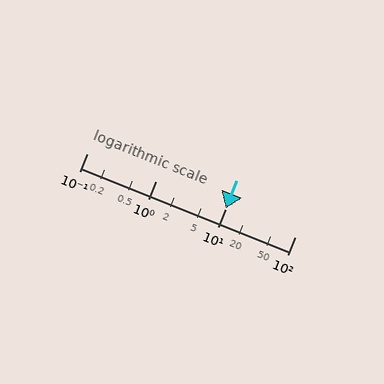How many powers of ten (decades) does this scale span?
The scale spans 3 decades, from 0.1 to 100.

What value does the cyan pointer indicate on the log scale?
The pointer indicates approximately 10.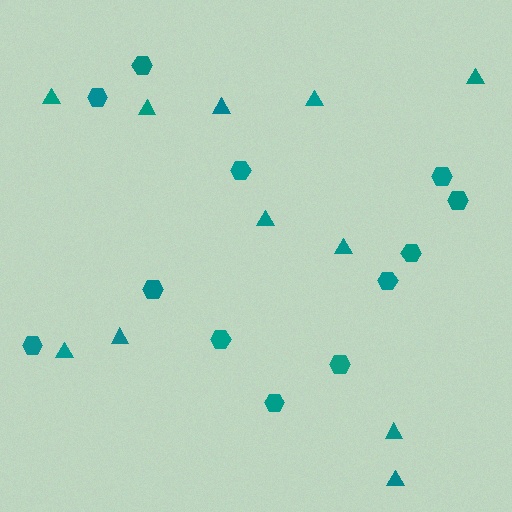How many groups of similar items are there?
There are 2 groups: one group of hexagons (12) and one group of triangles (11).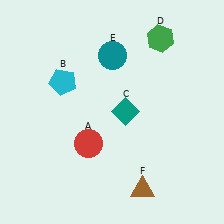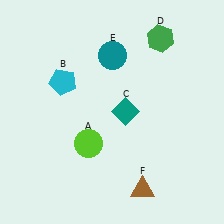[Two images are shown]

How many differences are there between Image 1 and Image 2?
There is 1 difference between the two images.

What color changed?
The circle (A) changed from red in Image 1 to lime in Image 2.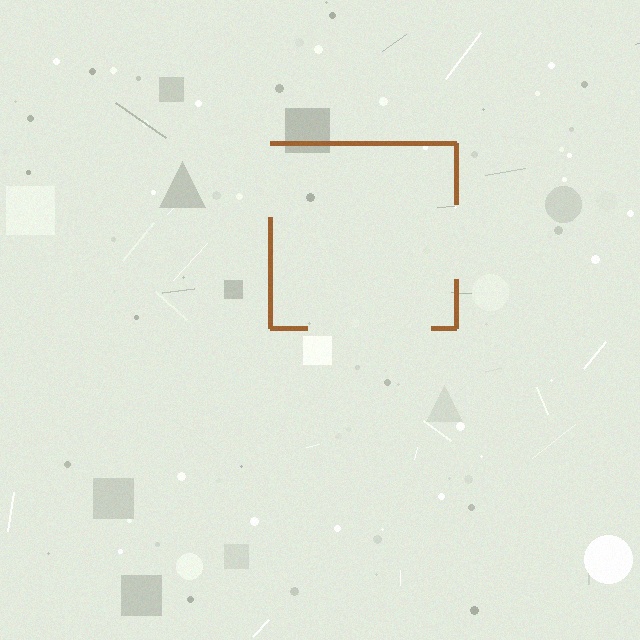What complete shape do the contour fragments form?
The contour fragments form a square.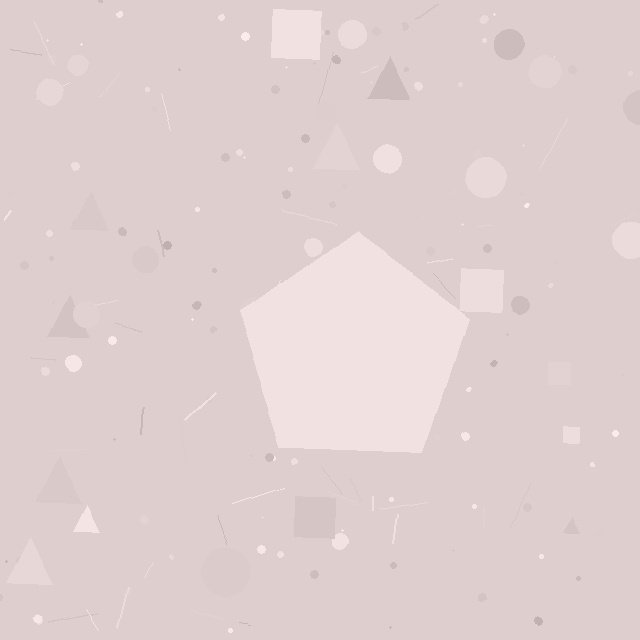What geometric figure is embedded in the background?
A pentagon is embedded in the background.